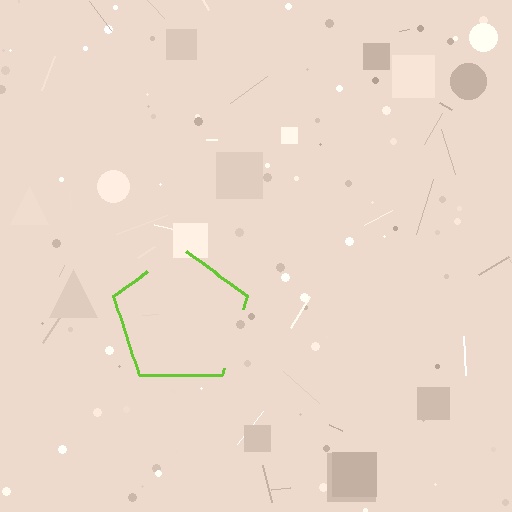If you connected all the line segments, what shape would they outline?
They would outline a pentagon.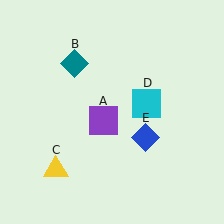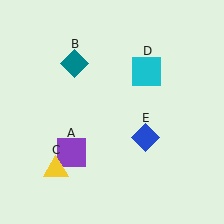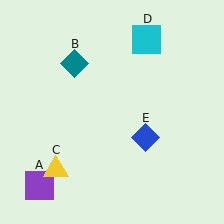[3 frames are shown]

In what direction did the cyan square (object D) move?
The cyan square (object D) moved up.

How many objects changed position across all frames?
2 objects changed position: purple square (object A), cyan square (object D).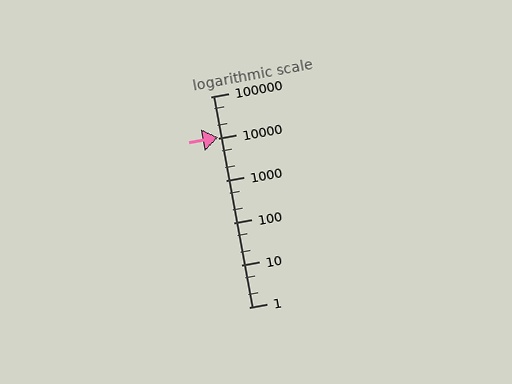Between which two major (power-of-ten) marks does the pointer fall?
The pointer is between 10000 and 100000.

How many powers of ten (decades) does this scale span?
The scale spans 5 decades, from 1 to 100000.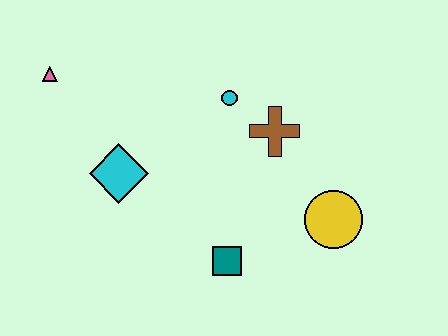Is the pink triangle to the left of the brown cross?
Yes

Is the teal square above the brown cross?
No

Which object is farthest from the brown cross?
The pink triangle is farthest from the brown cross.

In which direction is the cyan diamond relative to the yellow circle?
The cyan diamond is to the left of the yellow circle.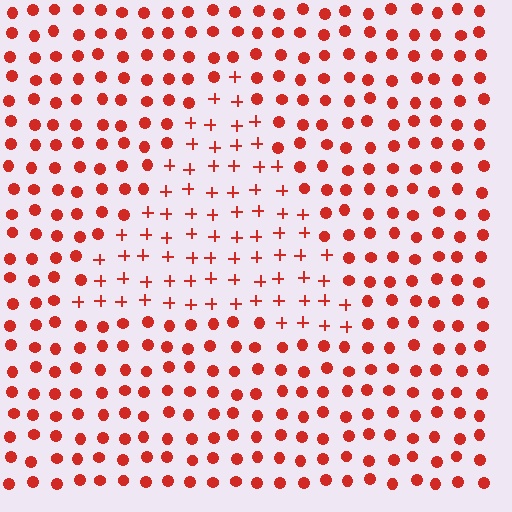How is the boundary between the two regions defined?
The boundary is defined by a change in element shape: plus signs inside vs. circles outside. All elements share the same color and spacing.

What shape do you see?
I see a triangle.